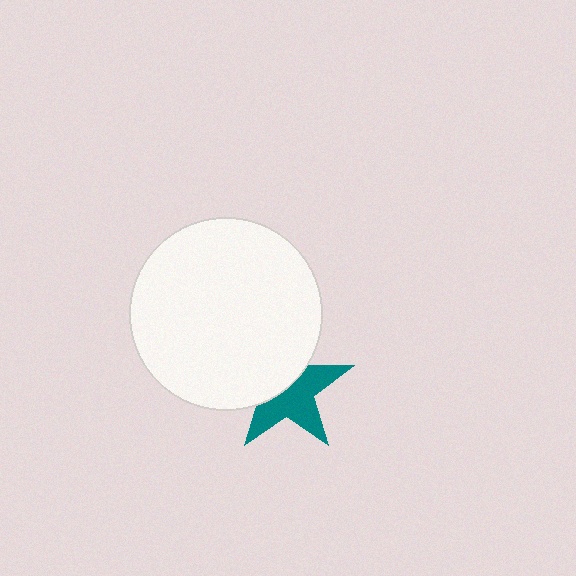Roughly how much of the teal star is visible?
About half of it is visible (roughly 56%).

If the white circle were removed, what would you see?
You would see the complete teal star.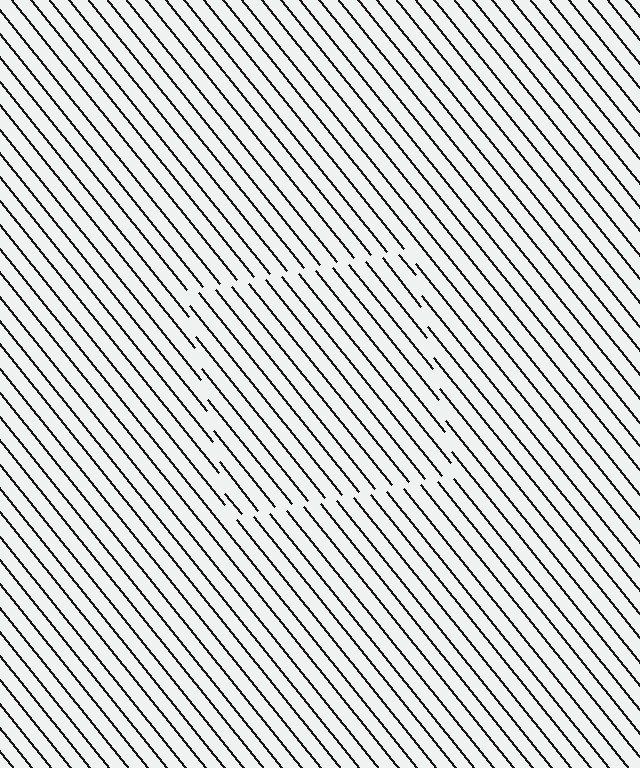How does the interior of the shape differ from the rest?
The interior of the shape contains the same grating, shifted by half a period — the contour is defined by the phase discontinuity where line-ends from the inner and outer gratings abut.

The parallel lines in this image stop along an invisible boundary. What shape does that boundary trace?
An illusory square. The interior of the shape contains the same grating, shifted by half a period — the contour is defined by the phase discontinuity where line-ends from the inner and outer gratings abut.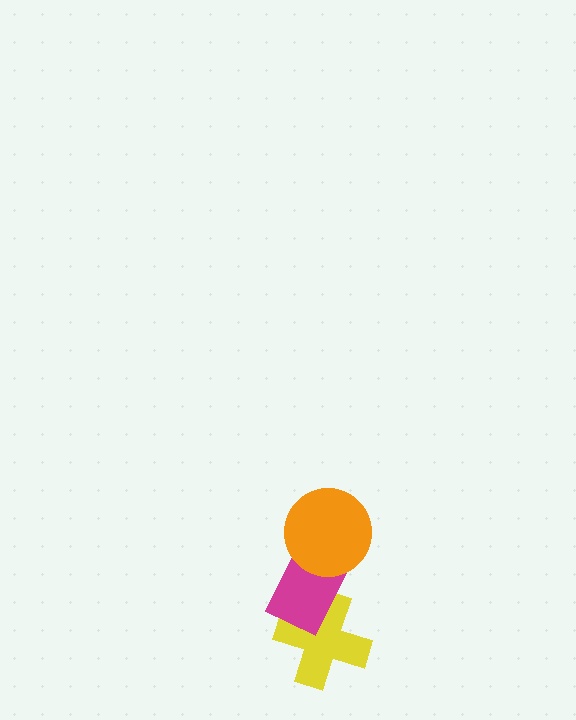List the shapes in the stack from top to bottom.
From top to bottom: the orange circle, the magenta rectangle, the yellow cross.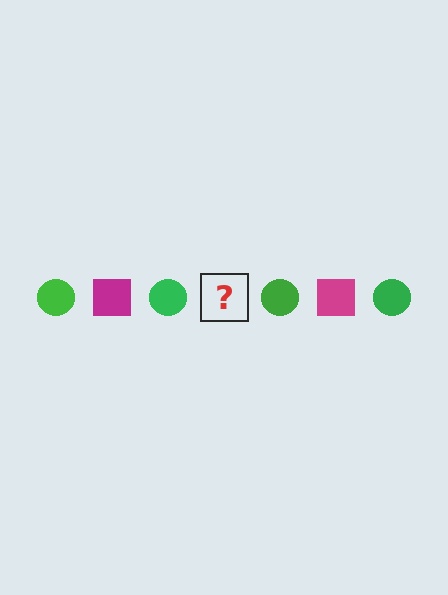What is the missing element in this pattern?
The missing element is a magenta square.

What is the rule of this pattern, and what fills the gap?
The rule is that the pattern alternates between green circle and magenta square. The gap should be filled with a magenta square.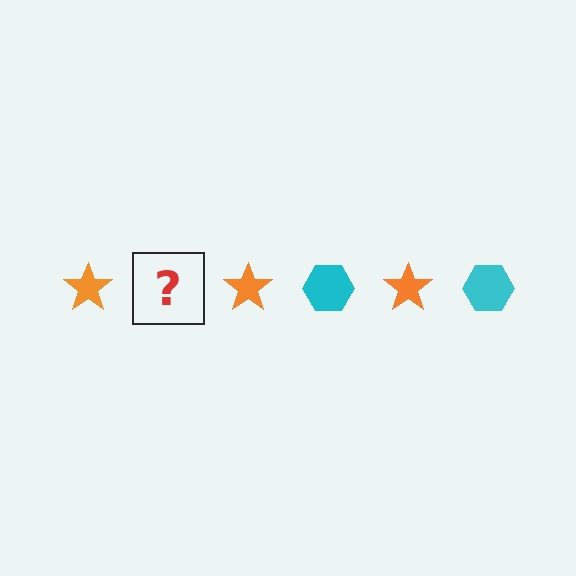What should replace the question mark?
The question mark should be replaced with a cyan hexagon.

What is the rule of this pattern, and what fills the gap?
The rule is that the pattern alternates between orange star and cyan hexagon. The gap should be filled with a cyan hexagon.